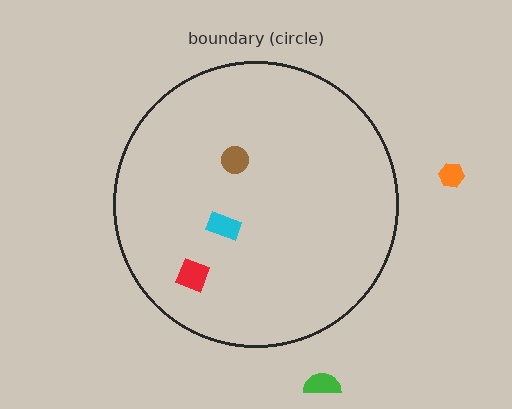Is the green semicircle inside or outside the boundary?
Outside.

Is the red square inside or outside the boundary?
Inside.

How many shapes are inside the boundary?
3 inside, 2 outside.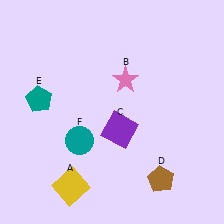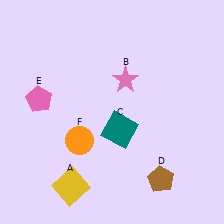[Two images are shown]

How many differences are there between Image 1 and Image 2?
There are 3 differences between the two images.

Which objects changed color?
C changed from purple to teal. E changed from teal to pink. F changed from teal to orange.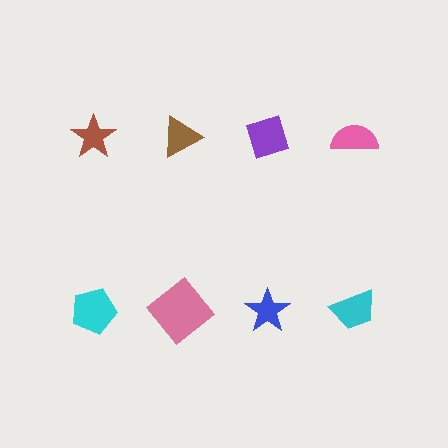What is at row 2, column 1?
A cyan pentagon.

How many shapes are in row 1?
4 shapes.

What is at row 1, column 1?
A brown star.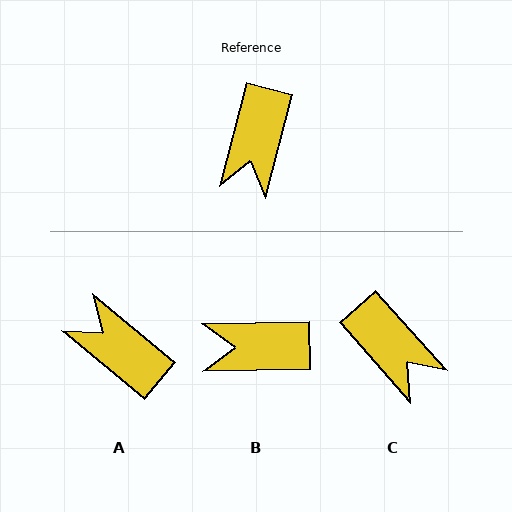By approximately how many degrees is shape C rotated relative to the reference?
Approximately 56 degrees counter-clockwise.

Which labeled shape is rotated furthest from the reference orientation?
A, about 115 degrees away.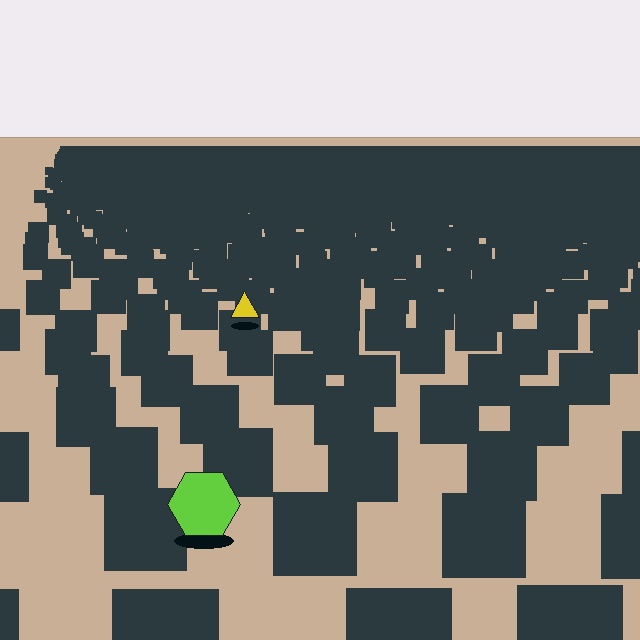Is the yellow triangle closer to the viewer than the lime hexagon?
No. The lime hexagon is closer — you can tell from the texture gradient: the ground texture is coarser near it.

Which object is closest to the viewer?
The lime hexagon is closest. The texture marks near it are larger and more spread out.